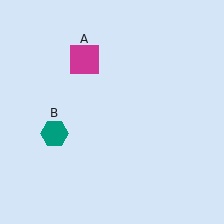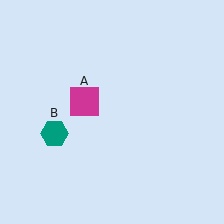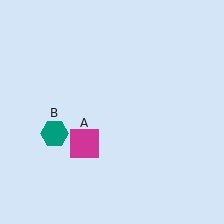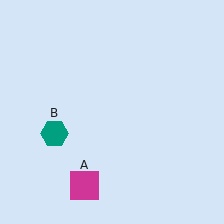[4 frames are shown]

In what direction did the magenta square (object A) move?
The magenta square (object A) moved down.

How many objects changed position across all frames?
1 object changed position: magenta square (object A).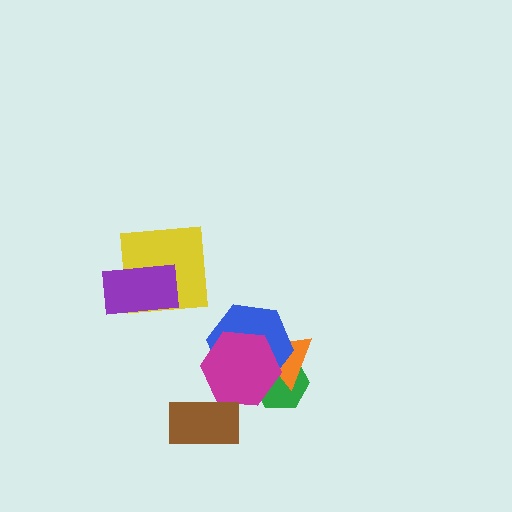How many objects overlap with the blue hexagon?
3 objects overlap with the blue hexagon.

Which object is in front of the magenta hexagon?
The brown rectangle is in front of the magenta hexagon.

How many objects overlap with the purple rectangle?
1 object overlaps with the purple rectangle.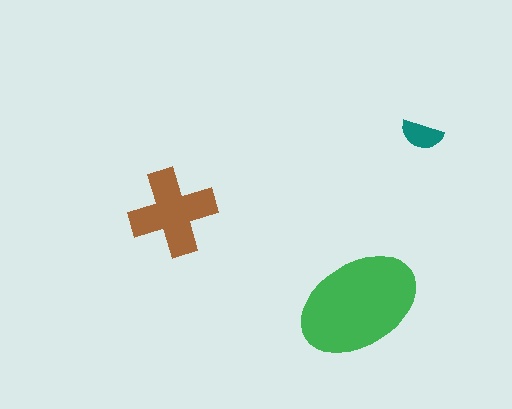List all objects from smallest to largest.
The teal semicircle, the brown cross, the green ellipse.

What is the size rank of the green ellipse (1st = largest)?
1st.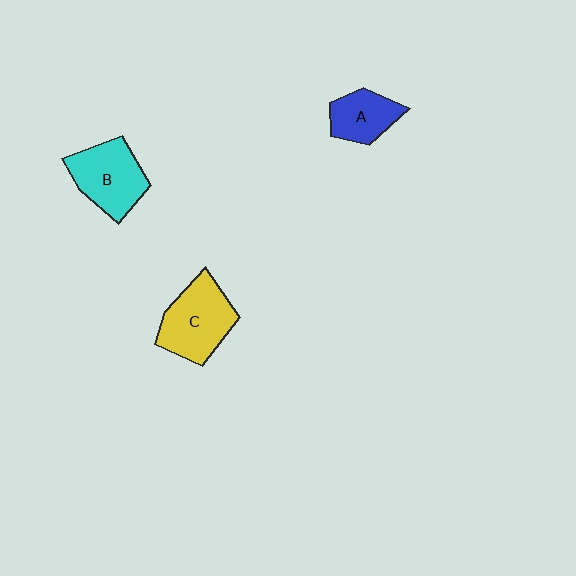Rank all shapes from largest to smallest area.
From largest to smallest: C (yellow), B (cyan), A (blue).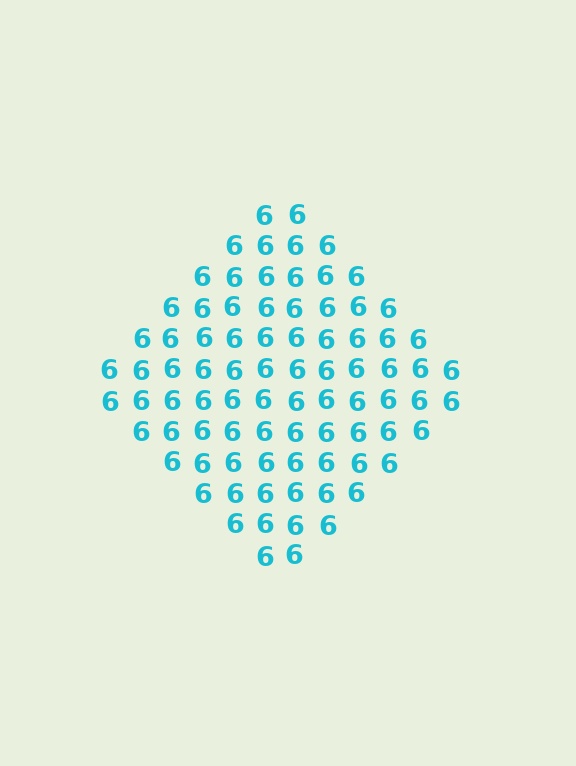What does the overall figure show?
The overall figure shows a diamond.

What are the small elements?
The small elements are digit 6's.